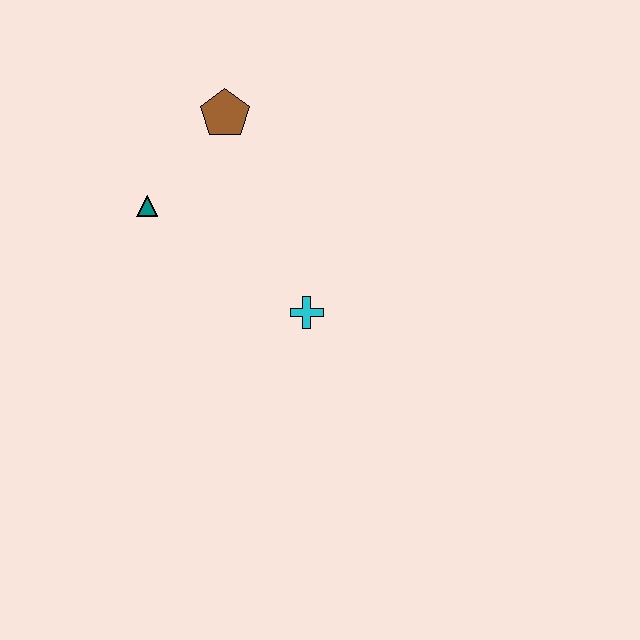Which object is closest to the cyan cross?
The teal triangle is closest to the cyan cross.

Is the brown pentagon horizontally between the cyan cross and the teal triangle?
Yes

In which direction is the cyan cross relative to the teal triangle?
The cyan cross is to the right of the teal triangle.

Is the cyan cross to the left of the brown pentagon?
No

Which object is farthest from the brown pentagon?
The cyan cross is farthest from the brown pentagon.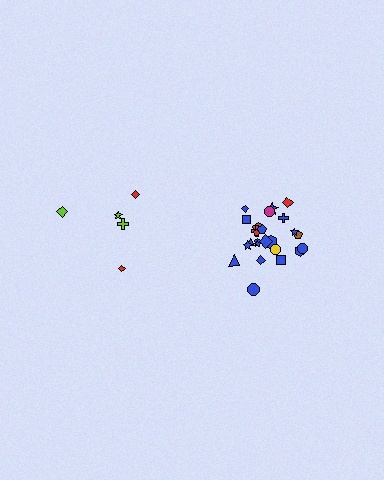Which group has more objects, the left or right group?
The right group.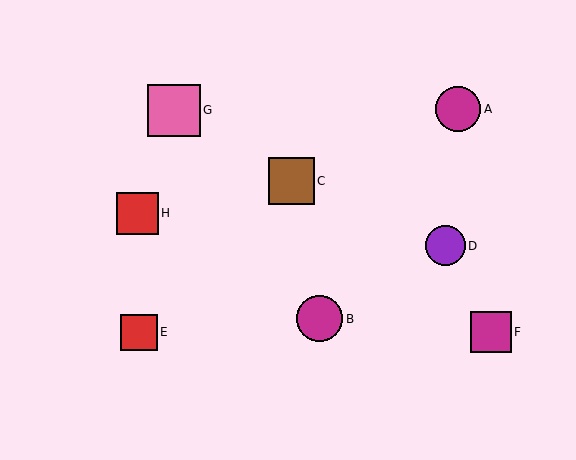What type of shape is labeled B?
Shape B is a magenta circle.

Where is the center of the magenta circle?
The center of the magenta circle is at (458, 109).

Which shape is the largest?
The pink square (labeled G) is the largest.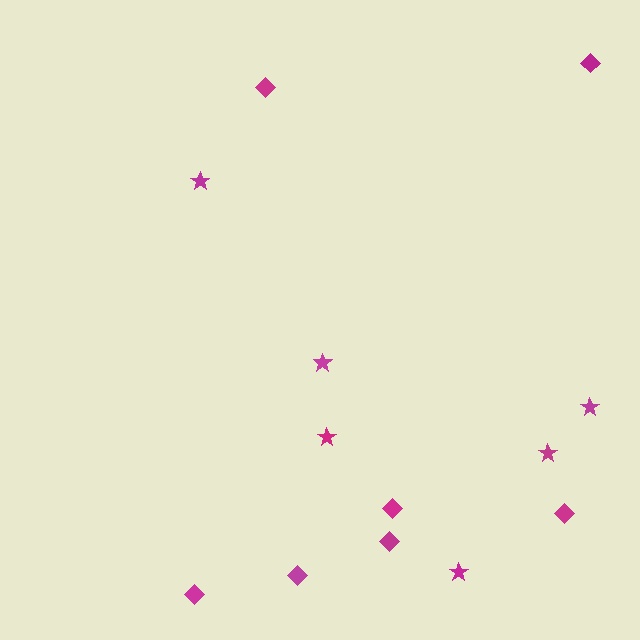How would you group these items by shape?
There are 2 groups: one group of stars (6) and one group of diamonds (7).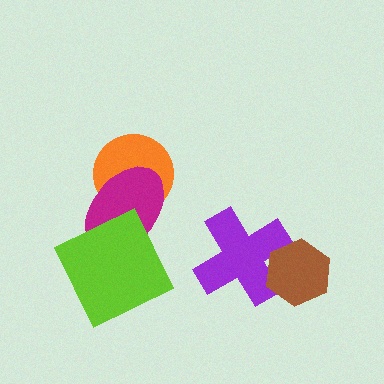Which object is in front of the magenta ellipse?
The lime square is in front of the magenta ellipse.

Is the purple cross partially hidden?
Yes, it is partially covered by another shape.